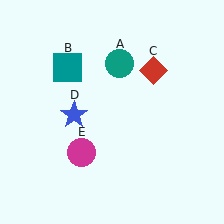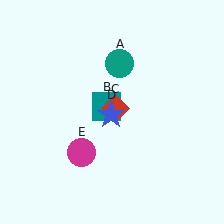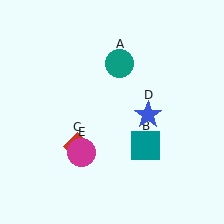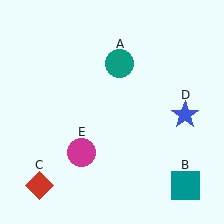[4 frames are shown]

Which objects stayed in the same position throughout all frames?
Teal circle (object A) and magenta circle (object E) remained stationary.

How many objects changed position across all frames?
3 objects changed position: teal square (object B), red diamond (object C), blue star (object D).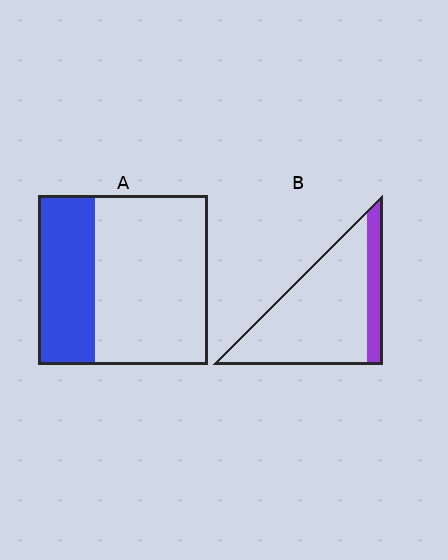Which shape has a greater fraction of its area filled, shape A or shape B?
Shape A.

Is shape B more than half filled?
No.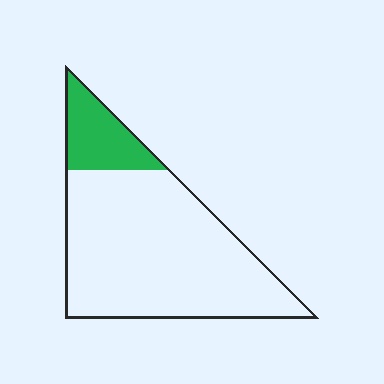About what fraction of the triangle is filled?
About one sixth (1/6).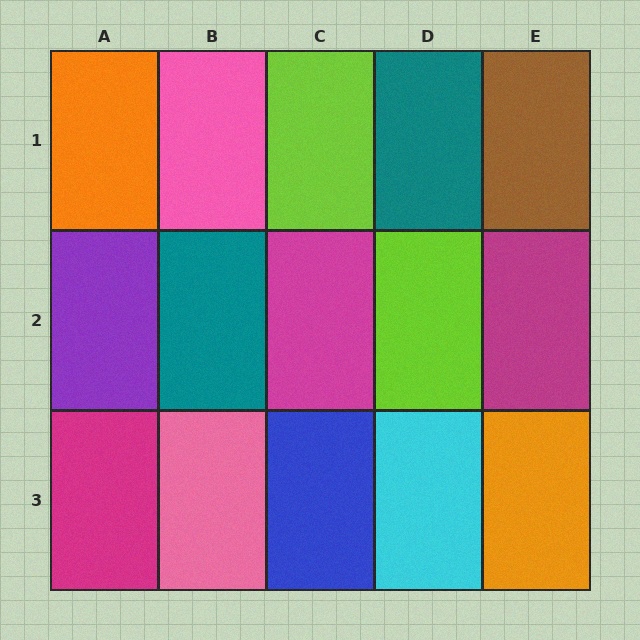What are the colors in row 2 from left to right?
Purple, teal, magenta, lime, magenta.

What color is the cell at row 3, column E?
Orange.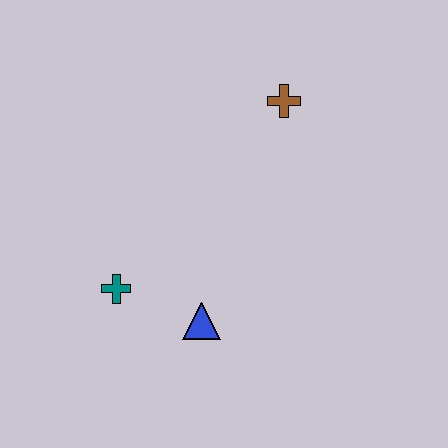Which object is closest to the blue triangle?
The teal cross is closest to the blue triangle.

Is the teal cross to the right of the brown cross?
No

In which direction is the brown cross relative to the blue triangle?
The brown cross is above the blue triangle.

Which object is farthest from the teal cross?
The brown cross is farthest from the teal cross.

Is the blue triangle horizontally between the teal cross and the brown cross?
Yes